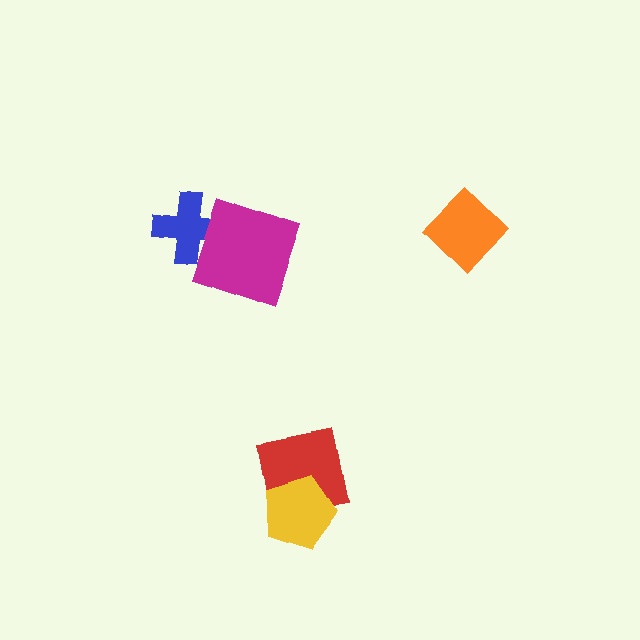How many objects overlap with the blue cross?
1 object overlaps with the blue cross.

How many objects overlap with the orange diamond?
0 objects overlap with the orange diamond.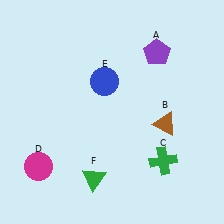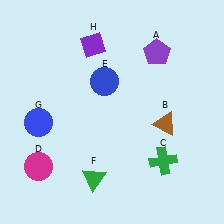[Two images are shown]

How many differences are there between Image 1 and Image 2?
There are 2 differences between the two images.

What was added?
A blue circle (G), a purple diamond (H) were added in Image 2.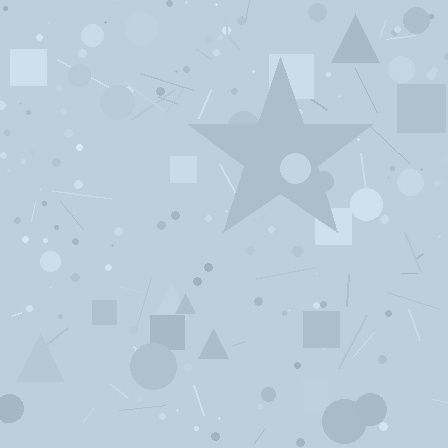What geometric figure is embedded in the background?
A star is embedded in the background.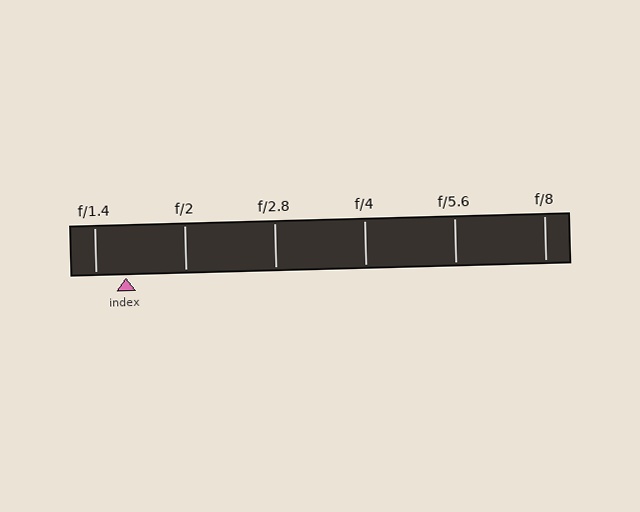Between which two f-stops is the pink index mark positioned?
The index mark is between f/1.4 and f/2.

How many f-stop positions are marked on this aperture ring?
There are 6 f-stop positions marked.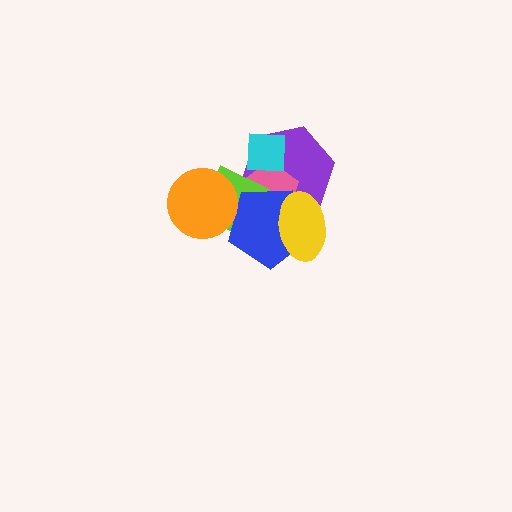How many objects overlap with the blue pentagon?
5 objects overlap with the blue pentagon.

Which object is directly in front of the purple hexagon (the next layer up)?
The pink pentagon is directly in front of the purple hexagon.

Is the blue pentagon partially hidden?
Yes, it is partially covered by another shape.